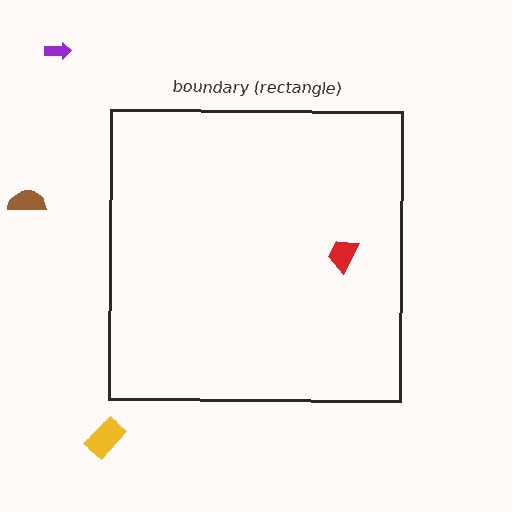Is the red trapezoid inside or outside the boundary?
Inside.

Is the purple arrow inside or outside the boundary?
Outside.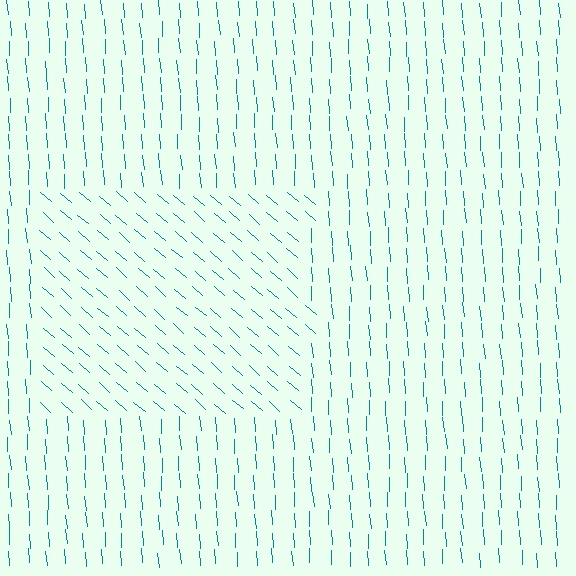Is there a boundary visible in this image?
Yes, there is a texture boundary formed by a change in line orientation.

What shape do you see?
I see a rectangle.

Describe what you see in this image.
The image is filled with small teal line segments. A rectangle region in the image has lines oriented differently from the surrounding lines, creating a visible texture boundary.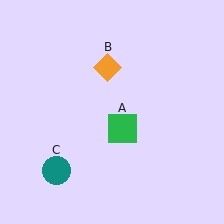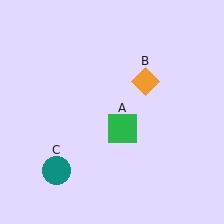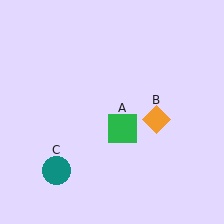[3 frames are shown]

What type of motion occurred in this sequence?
The orange diamond (object B) rotated clockwise around the center of the scene.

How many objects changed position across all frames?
1 object changed position: orange diamond (object B).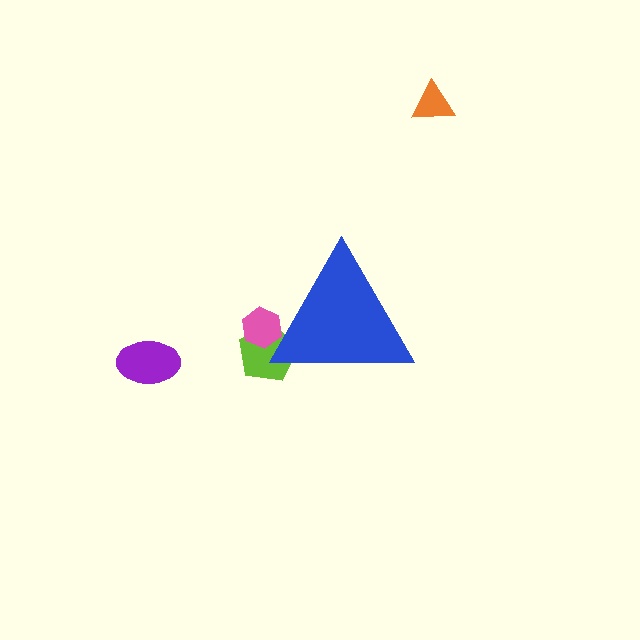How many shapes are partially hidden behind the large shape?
2 shapes are partially hidden.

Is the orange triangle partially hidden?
No, the orange triangle is fully visible.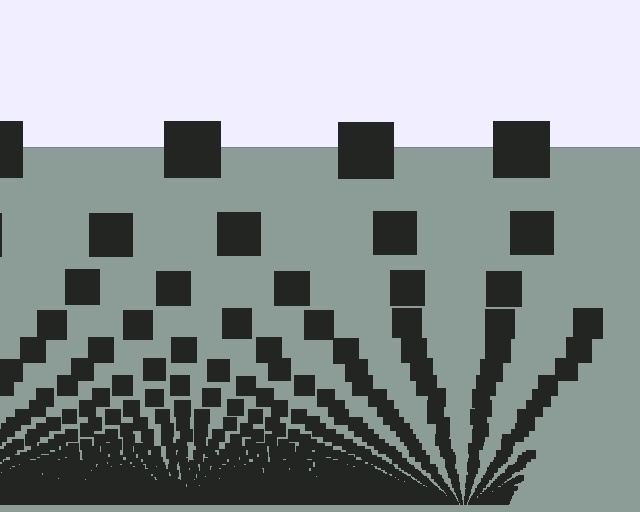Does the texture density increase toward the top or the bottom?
Density increases toward the bottom.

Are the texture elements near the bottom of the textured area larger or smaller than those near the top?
Smaller. The gradient is inverted — elements near the bottom are smaller and denser.